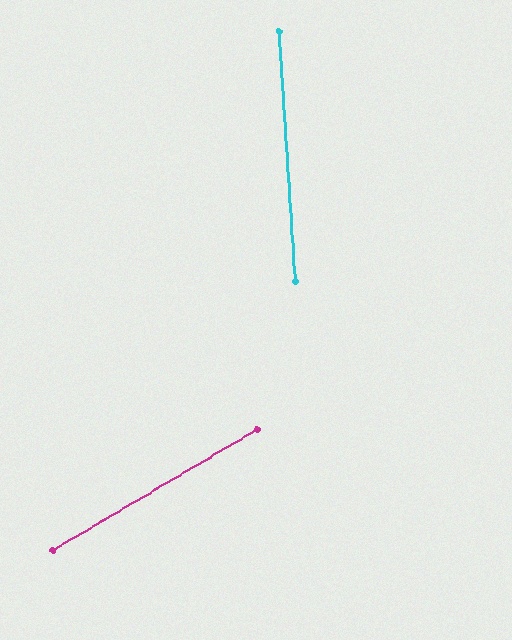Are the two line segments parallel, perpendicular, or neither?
Neither parallel nor perpendicular — they differ by about 63°.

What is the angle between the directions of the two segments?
Approximately 63 degrees.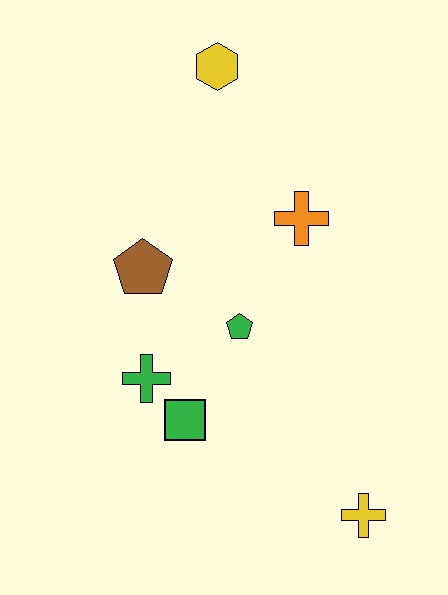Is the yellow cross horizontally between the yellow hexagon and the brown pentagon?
No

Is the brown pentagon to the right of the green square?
No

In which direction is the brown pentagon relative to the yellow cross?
The brown pentagon is above the yellow cross.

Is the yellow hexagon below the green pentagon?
No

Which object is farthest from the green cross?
The yellow hexagon is farthest from the green cross.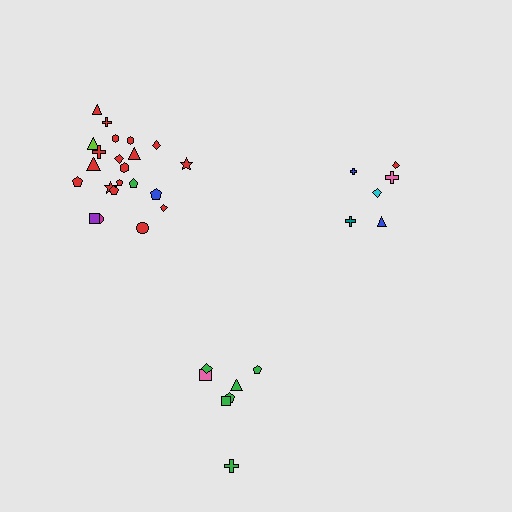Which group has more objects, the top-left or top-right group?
The top-left group.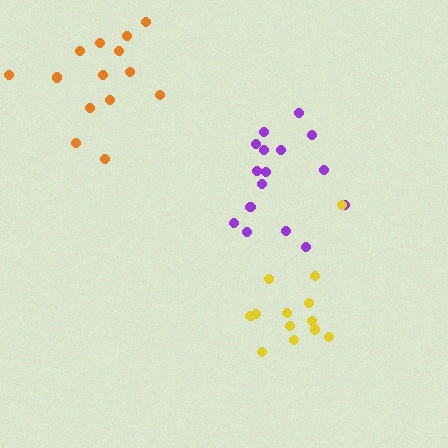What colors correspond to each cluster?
The clusters are colored: purple, orange, yellow.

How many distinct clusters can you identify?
There are 3 distinct clusters.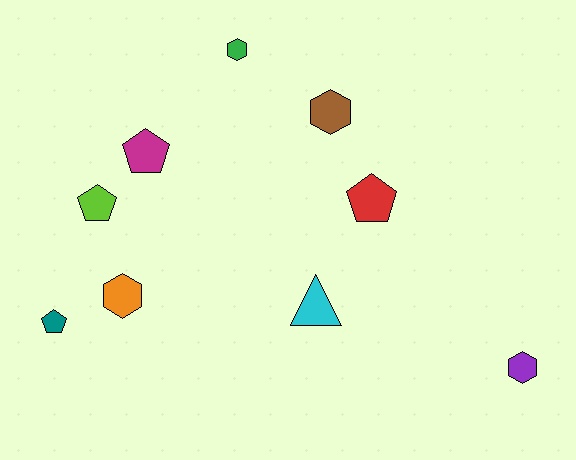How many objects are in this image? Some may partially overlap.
There are 9 objects.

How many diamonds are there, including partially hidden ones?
There are no diamonds.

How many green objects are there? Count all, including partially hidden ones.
There is 1 green object.